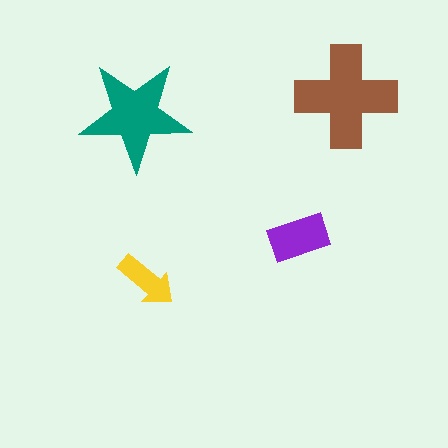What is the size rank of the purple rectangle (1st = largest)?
3rd.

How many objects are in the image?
There are 4 objects in the image.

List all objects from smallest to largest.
The yellow arrow, the purple rectangle, the teal star, the brown cross.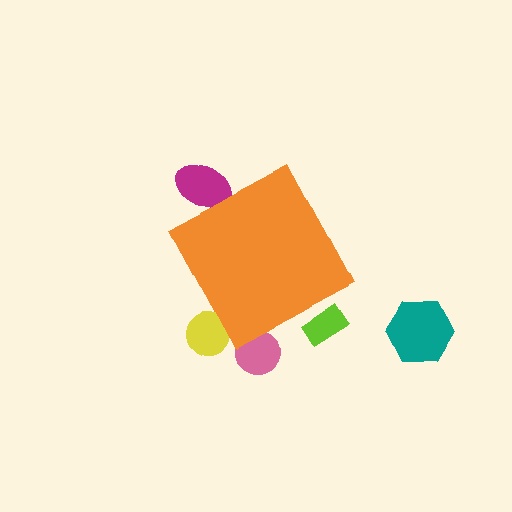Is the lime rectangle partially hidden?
Yes, the lime rectangle is partially hidden behind the orange diamond.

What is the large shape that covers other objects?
An orange diamond.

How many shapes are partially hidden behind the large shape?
4 shapes are partially hidden.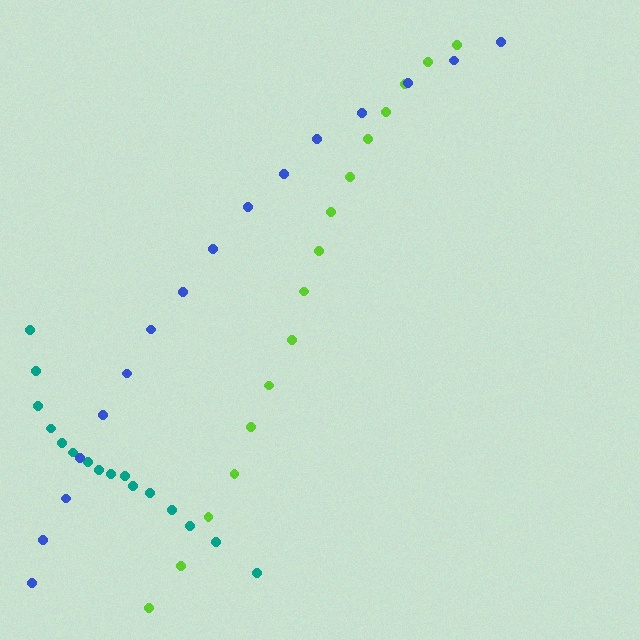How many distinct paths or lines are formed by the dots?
There are 3 distinct paths.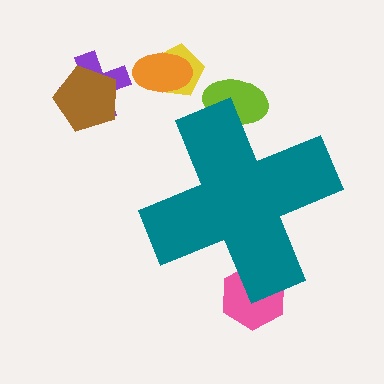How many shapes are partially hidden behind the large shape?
2 shapes are partially hidden.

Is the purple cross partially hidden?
No, the purple cross is fully visible.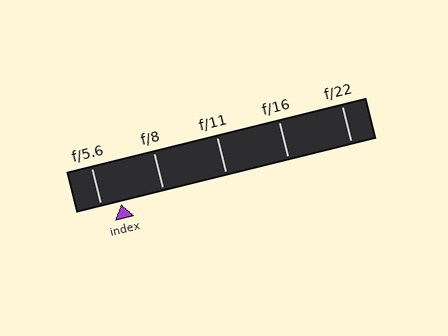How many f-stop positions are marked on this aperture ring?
There are 5 f-stop positions marked.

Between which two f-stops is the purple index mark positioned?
The index mark is between f/5.6 and f/8.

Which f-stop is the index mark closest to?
The index mark is closest to f/5.6.